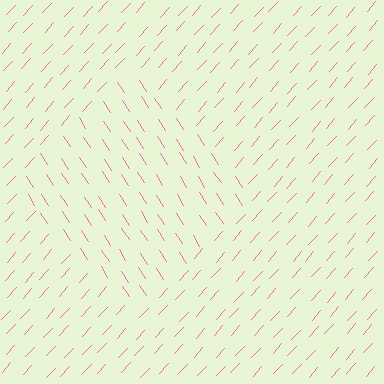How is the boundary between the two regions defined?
The boundary is defined purely by a change in line orientation (approximately 75 degrees difference). All lines are the same color and thickness.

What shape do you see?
I see a diamond.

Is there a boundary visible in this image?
Yes, there is a texture boundary formed by a change in line orientation.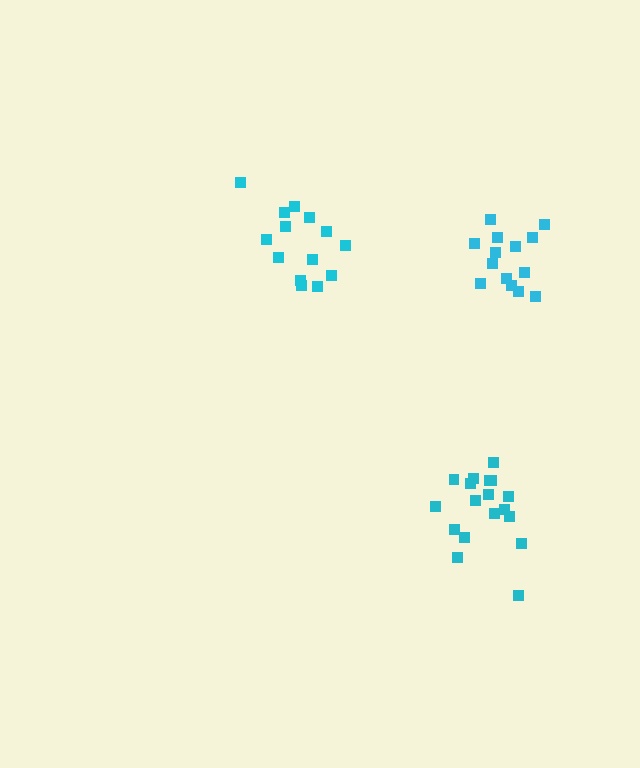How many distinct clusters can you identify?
There are 3 distinct clusters.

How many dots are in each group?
Group 1: 14 dots, Group 2: 18 dots, Group 3: 14 dots (46 total).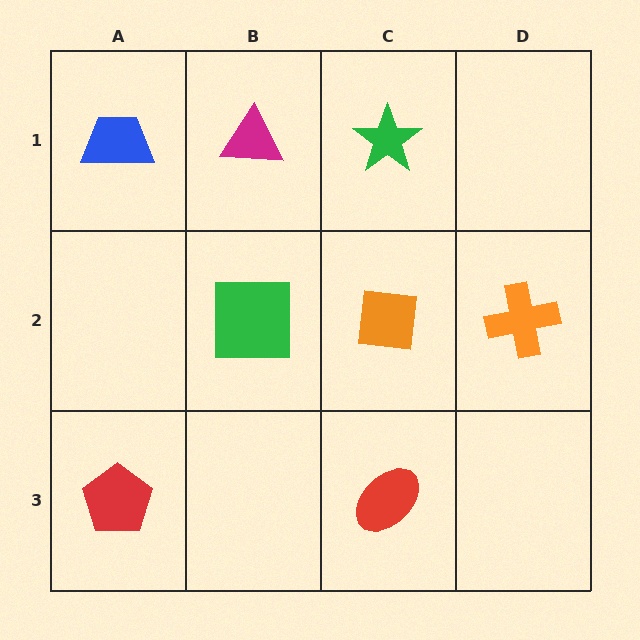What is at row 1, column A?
A blue trapezoid.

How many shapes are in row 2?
3 shapes.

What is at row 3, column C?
A red ellipse.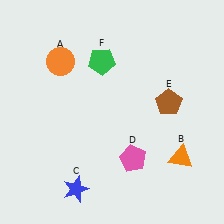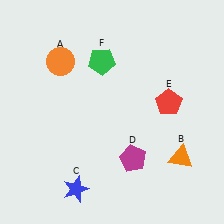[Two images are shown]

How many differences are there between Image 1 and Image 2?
There are 2 differences between the two images.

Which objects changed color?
D changed from pink to magenta. E changed from brown to red.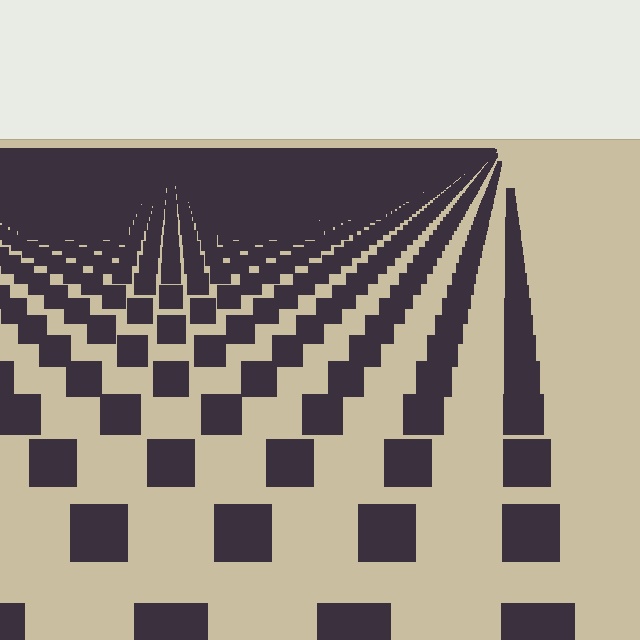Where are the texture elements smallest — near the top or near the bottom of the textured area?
Near the top.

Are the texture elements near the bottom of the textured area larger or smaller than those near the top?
Larger. Near the bottom, elements are closer to the viewer and appear at a bigger on-screen size.